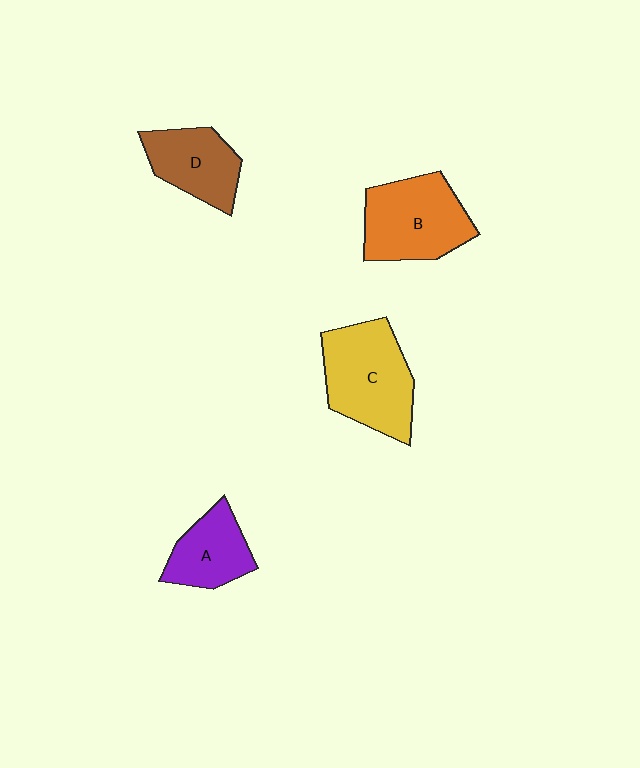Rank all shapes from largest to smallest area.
From largest to smallest: C (yellow), B (orange), D (brown), A (purple).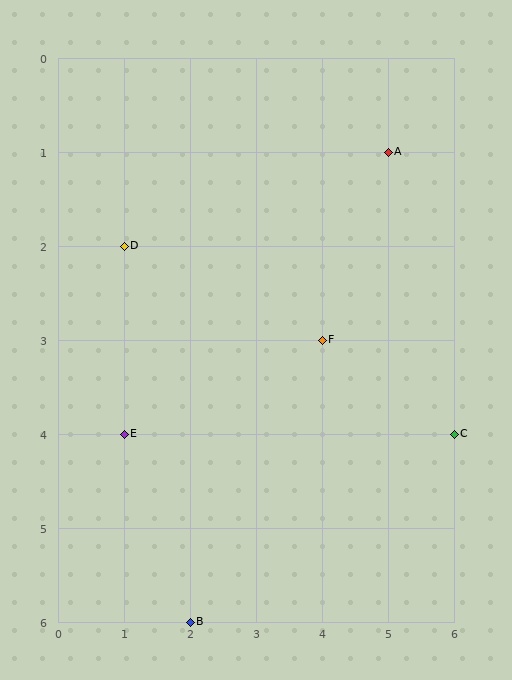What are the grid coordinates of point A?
Point A is at grid coordinates (5, 1).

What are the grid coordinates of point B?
Point B is at grid coordinates (2, 6).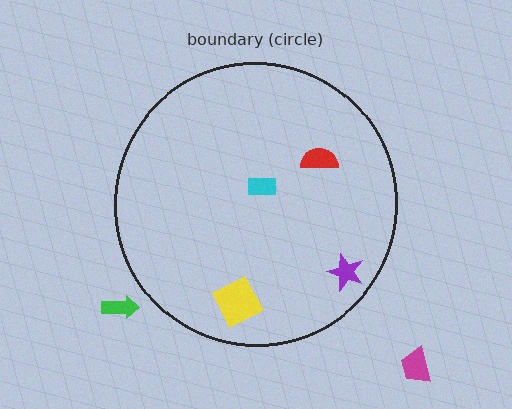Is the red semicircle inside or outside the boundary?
Inside.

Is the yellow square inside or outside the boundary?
Inside.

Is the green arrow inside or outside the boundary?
Outside.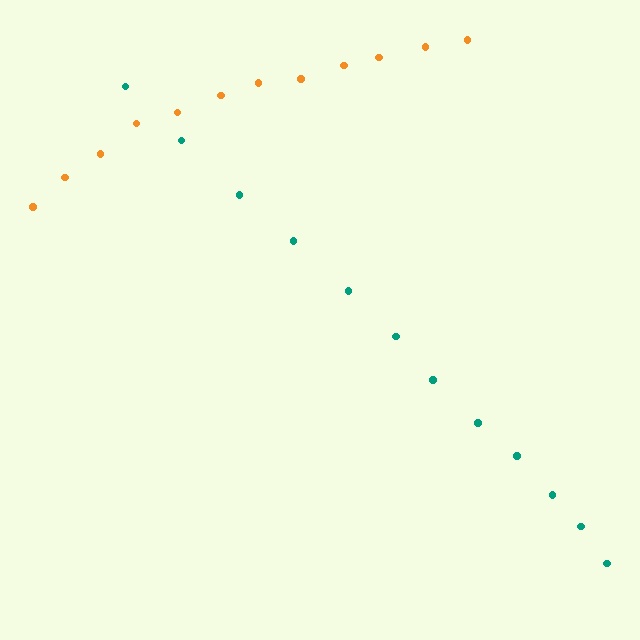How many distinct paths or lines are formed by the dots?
There are 2 distinct paths.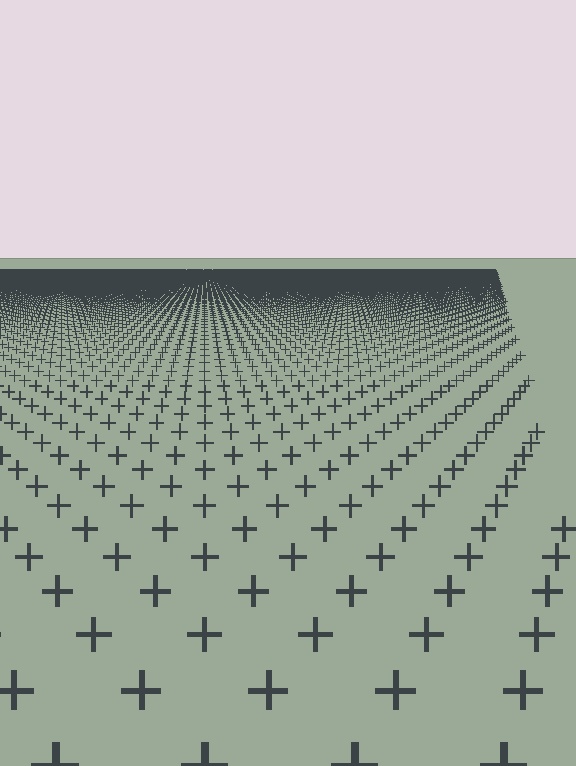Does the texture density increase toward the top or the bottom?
Density increases toward the top.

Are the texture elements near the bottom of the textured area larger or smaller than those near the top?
Larger. Near the bottom, elements are closer to the viewer and appear at a bigger on-screen size.